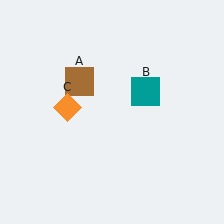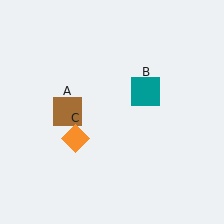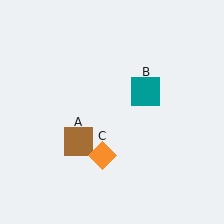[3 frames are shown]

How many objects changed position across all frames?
2 objects changed position: brown square (object A), orange diamond (object C).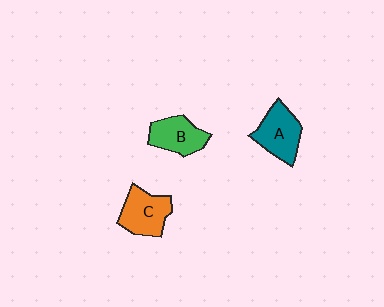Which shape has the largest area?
Shape A (teal).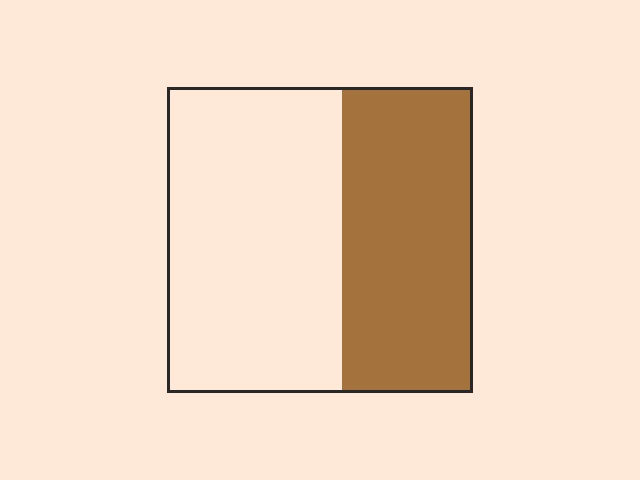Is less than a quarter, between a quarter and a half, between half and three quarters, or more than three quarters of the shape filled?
Between a quarter and a half.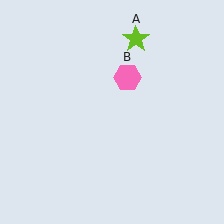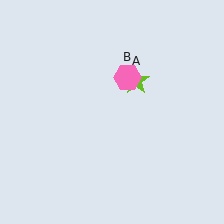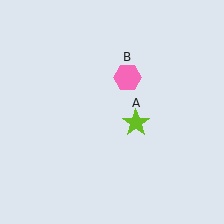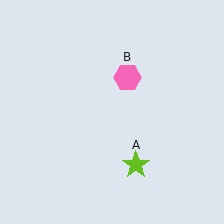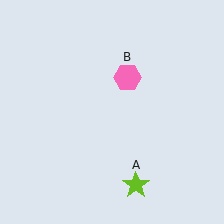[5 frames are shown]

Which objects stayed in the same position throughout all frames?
Pink hexagon (object B) remained stationary.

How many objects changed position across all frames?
1 object changed position: lime star (object A).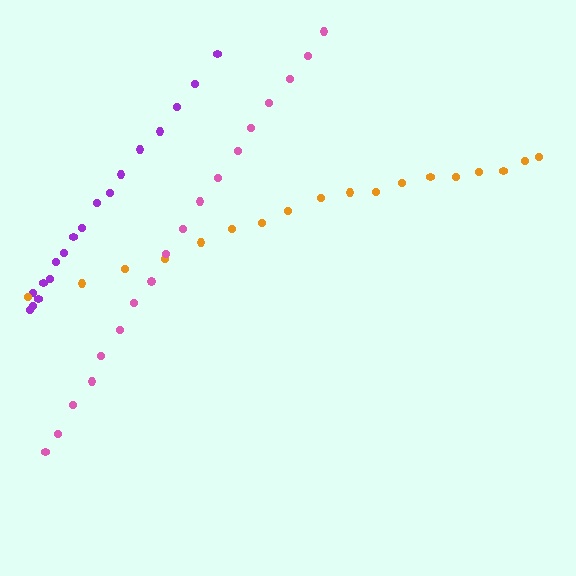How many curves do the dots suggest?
There are 3 distinct paths.